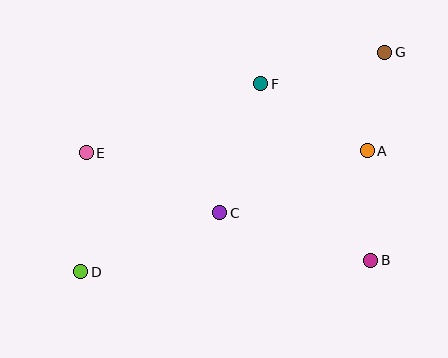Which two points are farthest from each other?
Points D and G are farthest from each other.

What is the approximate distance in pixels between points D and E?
The distance between D and E is approximately 119 pixels.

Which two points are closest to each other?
Points A and G are closest to each other.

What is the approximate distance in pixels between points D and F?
The distance between D and F is approximately 261 pixels.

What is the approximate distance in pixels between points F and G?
The distance between F and G is approximately 128 pixels.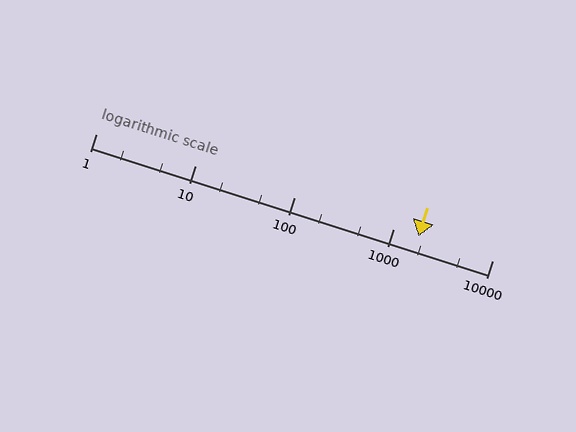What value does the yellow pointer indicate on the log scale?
The pointer indicates approximately 1800.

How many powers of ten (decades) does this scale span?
The scale spans 4 decades, from 1 to 10000.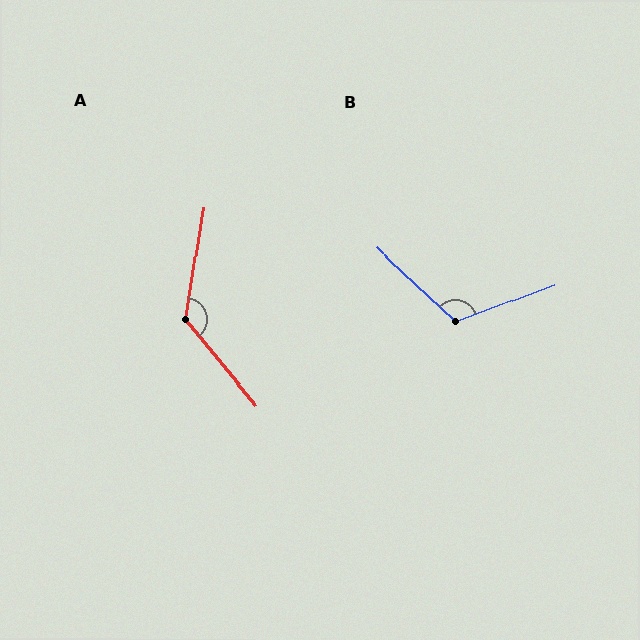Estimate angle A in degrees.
Approximately 131 degrees.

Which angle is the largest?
A, at approximately 131 degrees.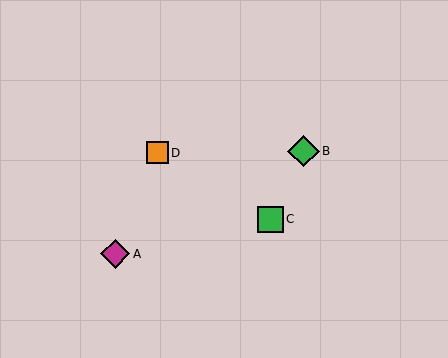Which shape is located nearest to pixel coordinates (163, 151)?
The orange square (labeled D) at (157, 153) is nearest to that location.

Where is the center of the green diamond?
The center of the green diamond is at (304, 151).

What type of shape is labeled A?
Shape A is a magenta diamond.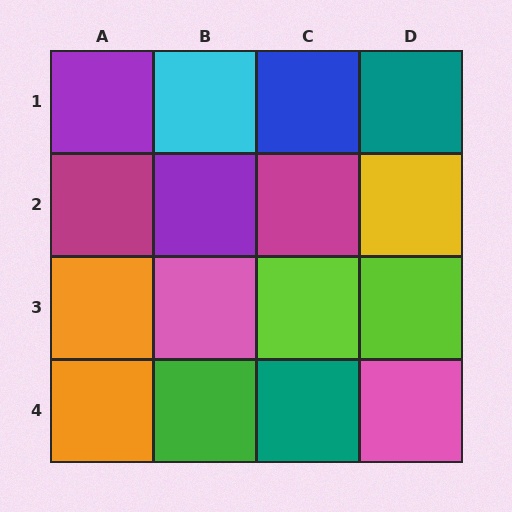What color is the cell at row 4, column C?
Teal.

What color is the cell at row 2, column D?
Yellow.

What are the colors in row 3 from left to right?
Orange, pink, lime, lime.